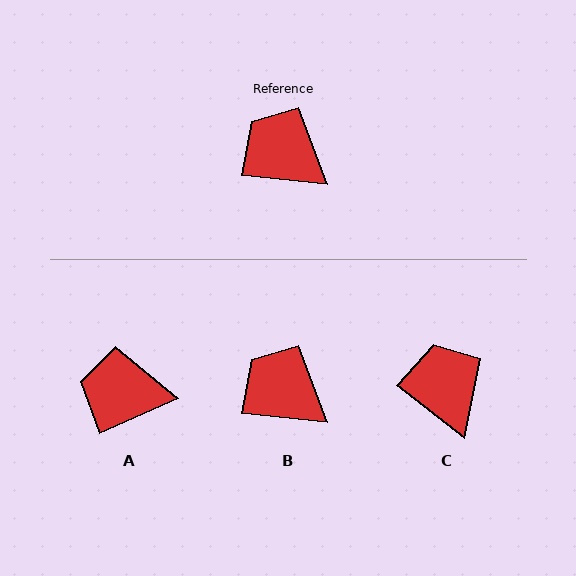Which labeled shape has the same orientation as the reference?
B.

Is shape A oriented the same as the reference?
No, it is off by about 29 degrees.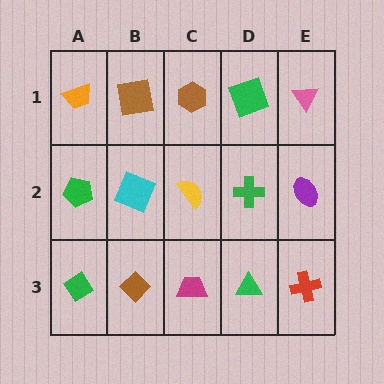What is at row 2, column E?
A purple ellipse.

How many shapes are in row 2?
5 shapes.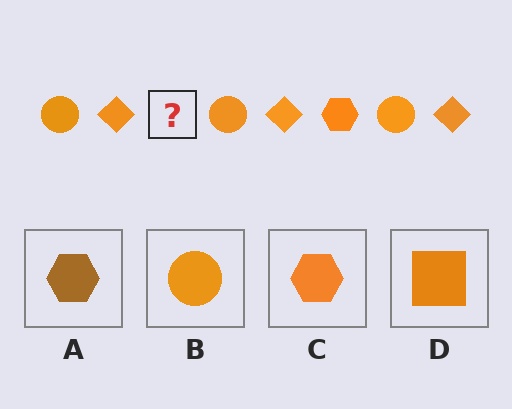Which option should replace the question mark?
Option C.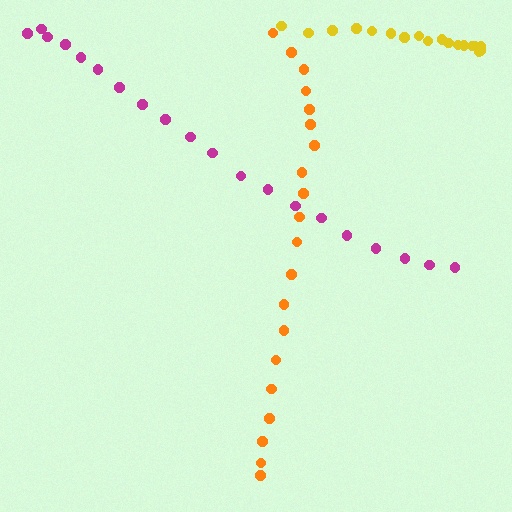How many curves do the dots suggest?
There are 3 distinct paths.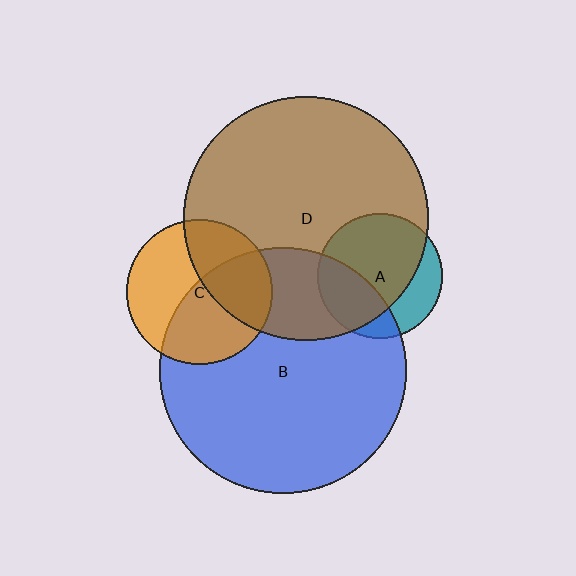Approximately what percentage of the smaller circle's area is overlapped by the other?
Approximately 75%.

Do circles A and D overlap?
Yes.